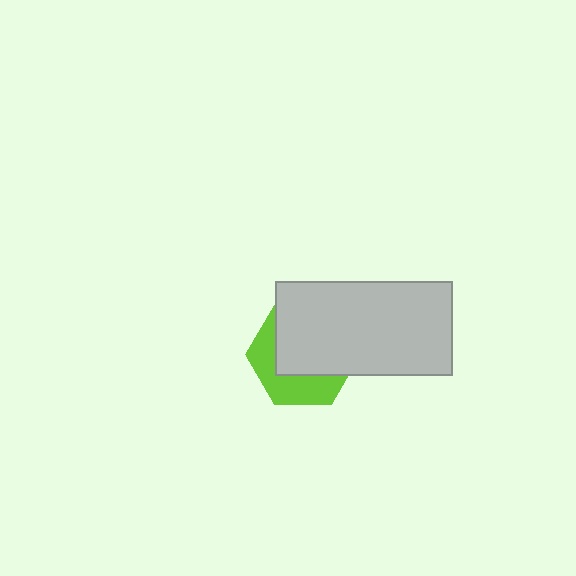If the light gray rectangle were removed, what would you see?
You would see the complete lime hexagon.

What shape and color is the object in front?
The object in front is a light gray rectangle.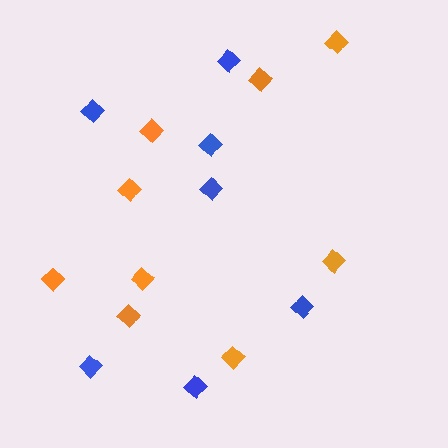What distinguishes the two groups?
There are 2 groups: one group of orange diamonds (9) and one group of blue diamonds (7).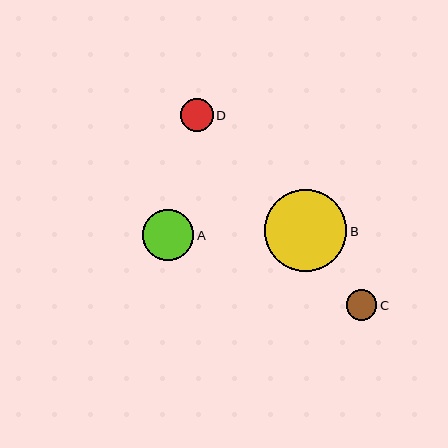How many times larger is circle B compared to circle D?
Circle B is approximately 2.5 times the size of circle D.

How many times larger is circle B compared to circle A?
Circle B is approximately 1.6 times the size of circle A.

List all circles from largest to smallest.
From largest to smallest: B, A, D, C.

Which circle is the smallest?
Circle C is the smallest with a size of approximately 31 pixels.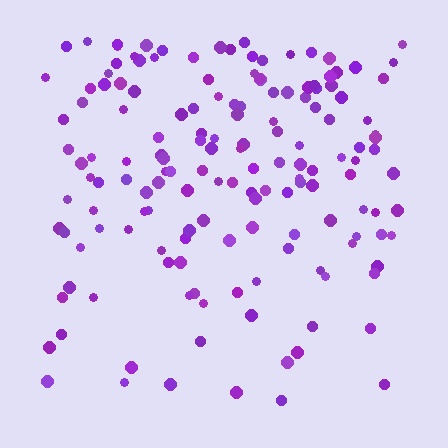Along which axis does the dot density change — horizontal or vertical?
Vertical.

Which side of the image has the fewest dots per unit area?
The bottom.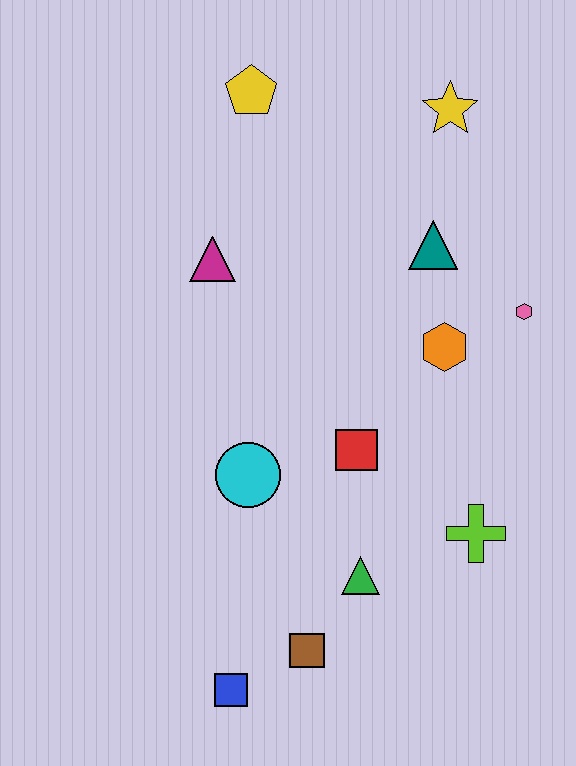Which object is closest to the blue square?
The brown square is closest to the blue square.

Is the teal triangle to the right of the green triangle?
Yes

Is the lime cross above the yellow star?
No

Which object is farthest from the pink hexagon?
The blue square is farthest from the pink hexagon.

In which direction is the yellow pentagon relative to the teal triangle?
The yellow pentagon is to the left of the teal triangle.